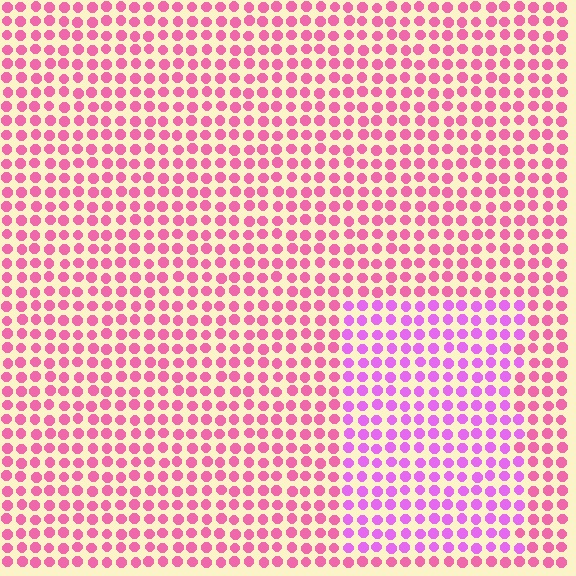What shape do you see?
I see a rectangle.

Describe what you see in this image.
The image is filled with small pink elements in a uniform arrangement. A rectangle-shaped region is visible where the elements are tinted to a slightly different hue, forming a subtle color boundary.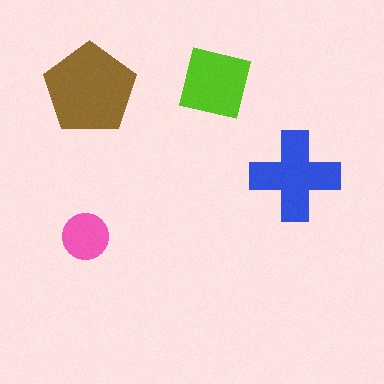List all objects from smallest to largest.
The pink circle, the lime square, the blue cross, the brown pentagon.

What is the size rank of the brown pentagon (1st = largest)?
1st.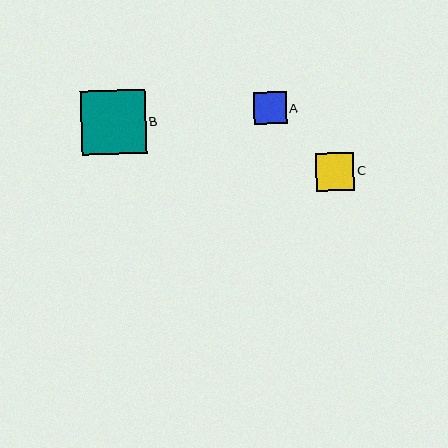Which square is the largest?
Square B is the largest with a size of approximately 64 pixels.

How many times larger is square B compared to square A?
Square B is approximately 2.0 times the size of square A.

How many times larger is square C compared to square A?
Square C is approximately 1.2 times the size of square A.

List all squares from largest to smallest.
From largest to smallest: B, C, A.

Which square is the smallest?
Square A is the smallest with a size of approximately 33 pixels.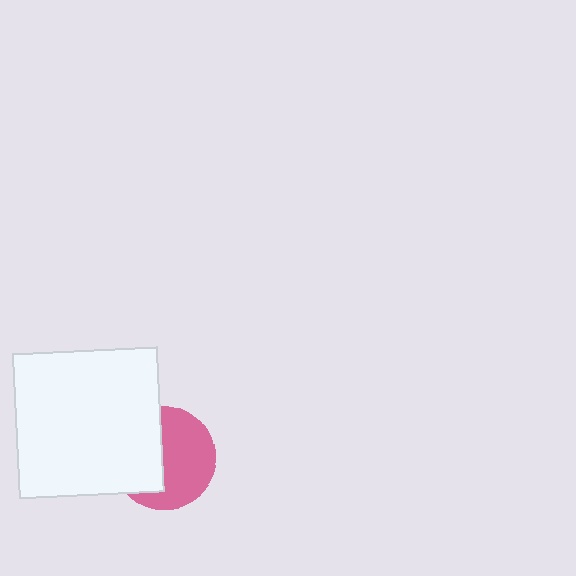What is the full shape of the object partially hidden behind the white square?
The partially hidden object is a pink circle.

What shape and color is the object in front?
The object in front is a white square.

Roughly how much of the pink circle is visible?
About half of it is visible (roughly 56%).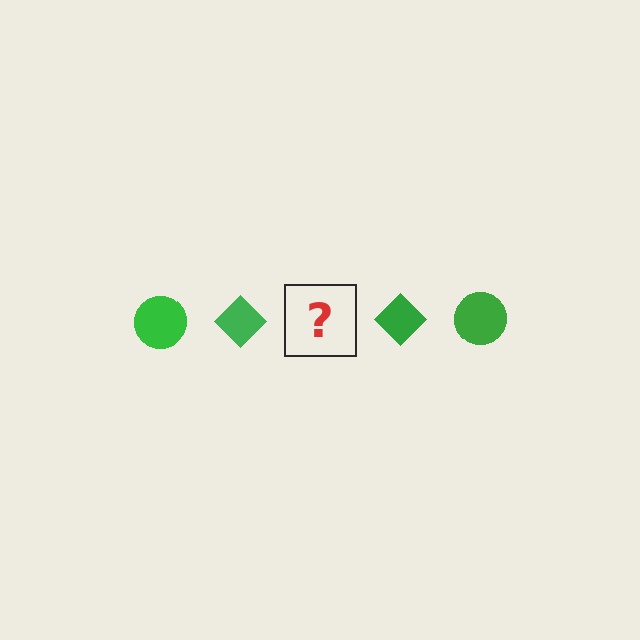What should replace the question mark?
The question mark should be replaced with a green circle.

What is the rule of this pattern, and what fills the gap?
The rule is that the pattern cycles through circle, diamond shapes in green. The gap should be filled with a green circle.